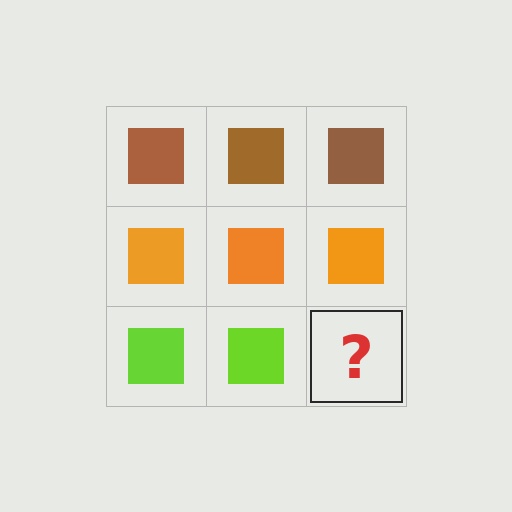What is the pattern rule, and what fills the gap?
The rule is that each row has a consistent color. The gap should be filled with a lime square.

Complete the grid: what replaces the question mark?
The question mark should be replaced with a lime square.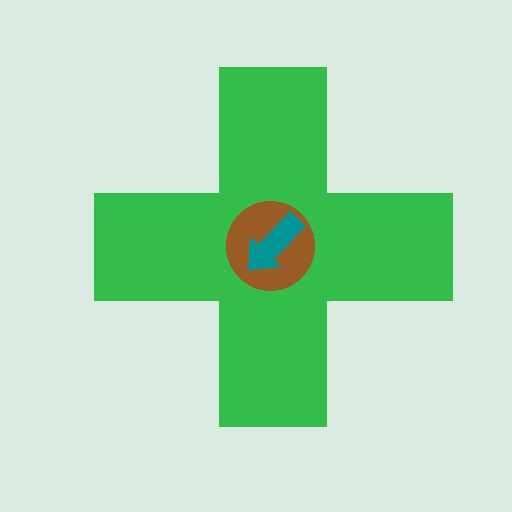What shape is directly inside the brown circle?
The teal arrow.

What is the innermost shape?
The teal arrow.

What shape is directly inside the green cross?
The brown circle.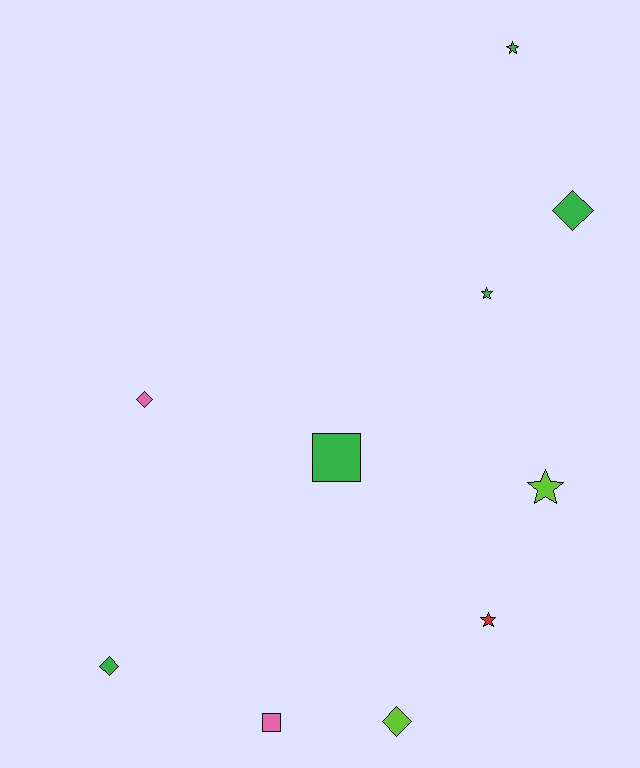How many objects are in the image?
There are 10 objects.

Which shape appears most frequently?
Star, with 4 objects.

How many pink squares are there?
There is 1 pink square.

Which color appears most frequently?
Green, with 5 objects.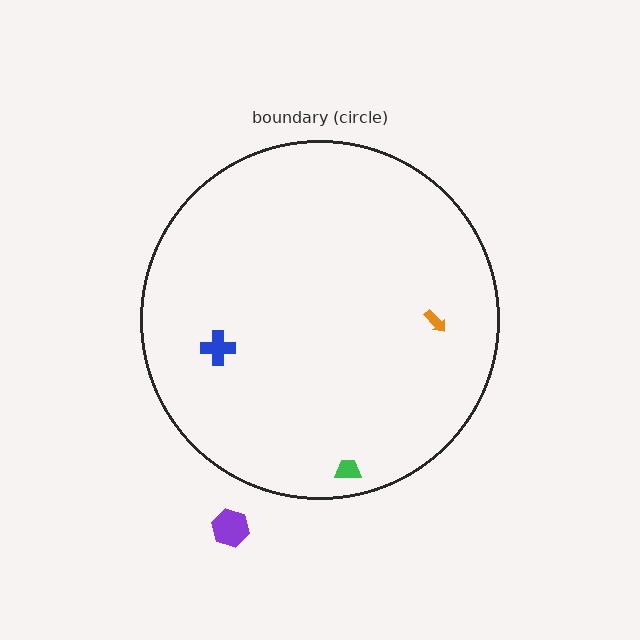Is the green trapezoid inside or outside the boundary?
Inside.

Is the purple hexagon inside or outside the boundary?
Outside.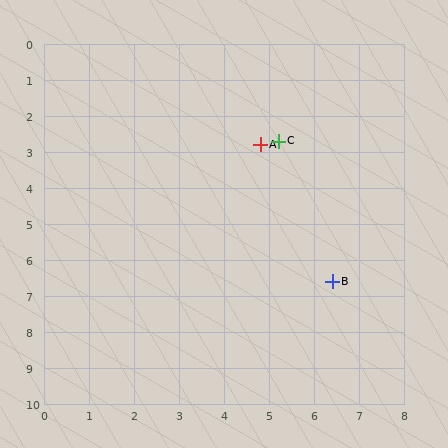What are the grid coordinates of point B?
Point B is at approximately (6.4, 6.6).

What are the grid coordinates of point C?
Point C is at approximately (5.2, 2.7).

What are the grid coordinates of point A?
Point A is at approximately (4.8, 2.8).